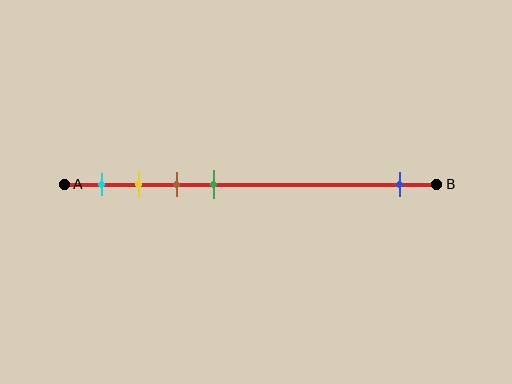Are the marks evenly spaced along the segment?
No, the marks are not evenly spaced.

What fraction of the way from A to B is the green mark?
The green mark is approximately 40% (0.4) of the way from A to B.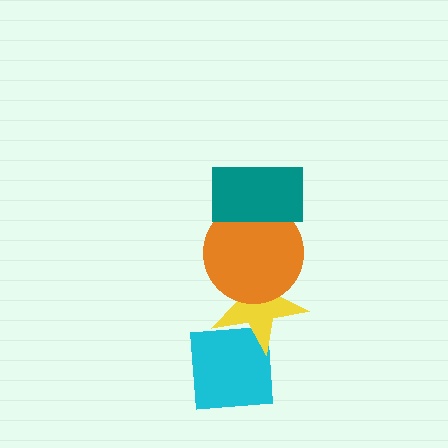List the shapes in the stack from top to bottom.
From top to bottom: the teal rectangle, the orange circle, the yellow star, the cyan square.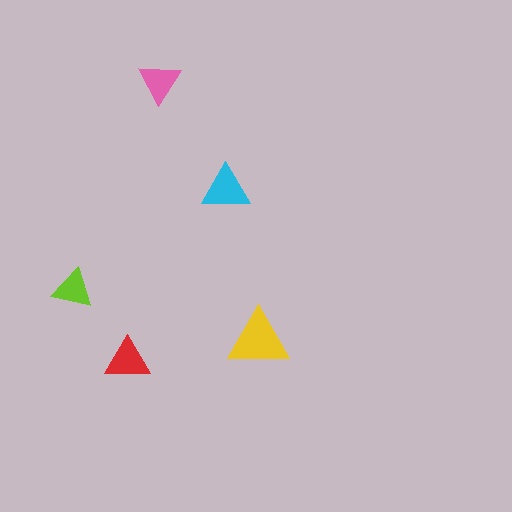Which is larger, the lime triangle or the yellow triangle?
The yellow one.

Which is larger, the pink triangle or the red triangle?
The red one.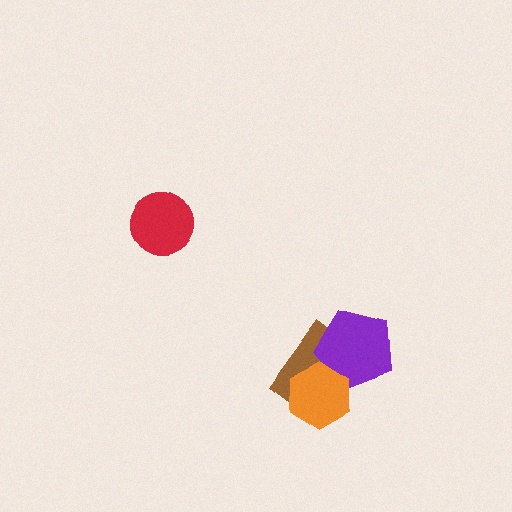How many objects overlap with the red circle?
0 objects overlap with the red circle.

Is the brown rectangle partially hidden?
Yes, it is partially covered by another shape.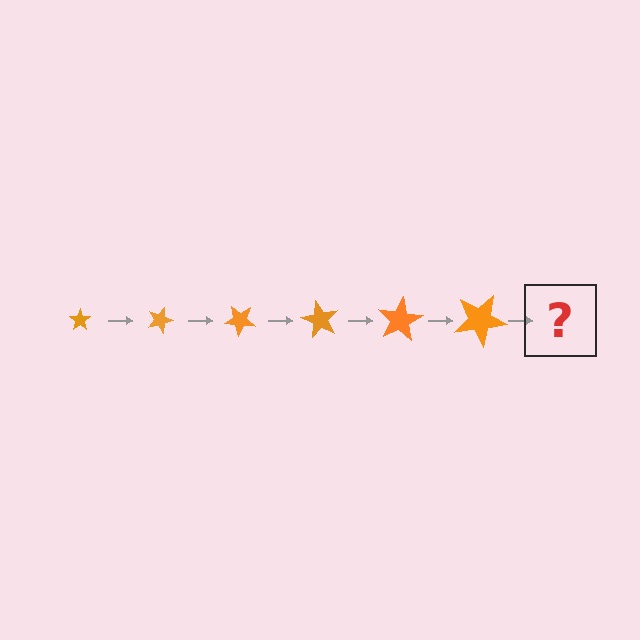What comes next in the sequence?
The next element should be a star, larger than the previous one and rotated 120 degrees from the start.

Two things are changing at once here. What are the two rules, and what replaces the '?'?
The two rules are that the star grows larger each step and it rotates 20 degrees each step. The '?' should be a star, larger than the previous one and rotated 120 degrees from the start.